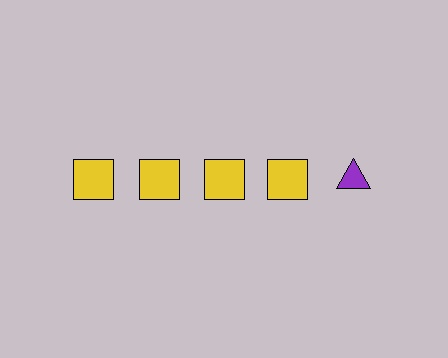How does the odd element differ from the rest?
It differs in both color (purple instead of yellow) and shape (triangle instead of square).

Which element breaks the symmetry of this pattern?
The purple triangle in the top row, rightmost column breaks the symmetry. All other shapes are yellow squares.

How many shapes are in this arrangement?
There are 5 shapes arranged in a grid pattern.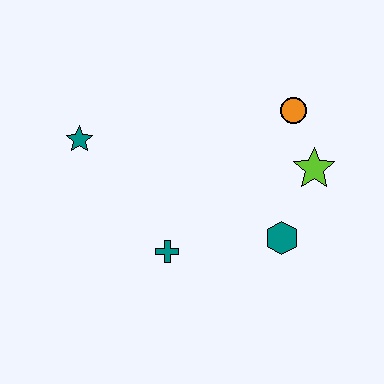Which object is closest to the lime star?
The orange circle is closest to the lime star.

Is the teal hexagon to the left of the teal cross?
No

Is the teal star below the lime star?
No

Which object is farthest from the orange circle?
The teal star is farthest from the orange circle.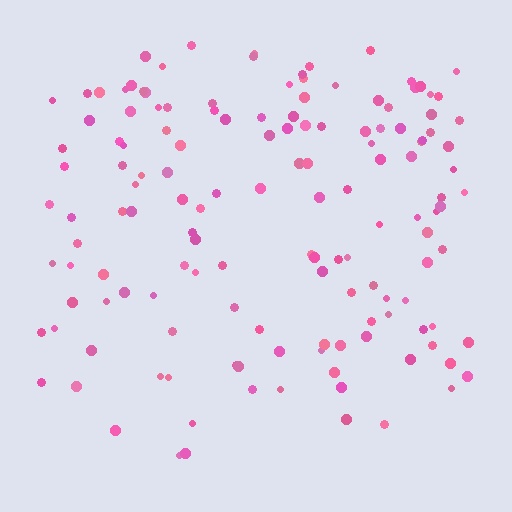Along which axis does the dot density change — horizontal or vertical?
Vertical.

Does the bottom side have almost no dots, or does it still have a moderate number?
Still a moderate number, just noticeably fewer than the top.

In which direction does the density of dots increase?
From bottom to top, with the top side densest.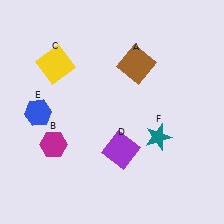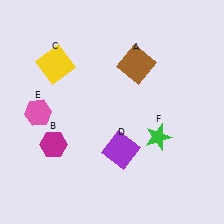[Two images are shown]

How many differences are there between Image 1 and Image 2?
There are 2 differences between the two images.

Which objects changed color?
E changed from blue to pink. F changed from teal to green.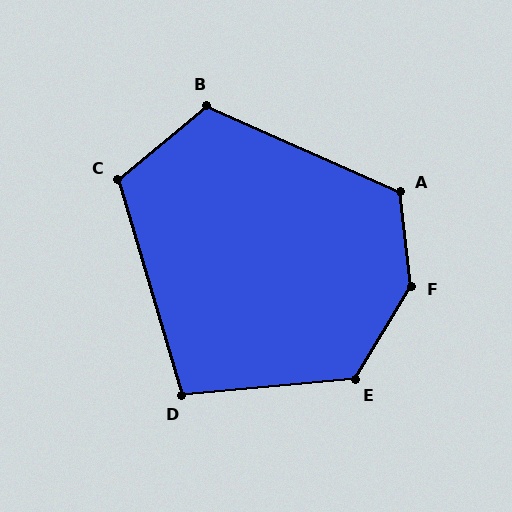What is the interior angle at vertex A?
Approximately 120 degrees (obtuse).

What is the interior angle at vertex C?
Approximately 113 degrees (obtuse).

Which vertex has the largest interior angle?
F, at approximately 142 degrees.